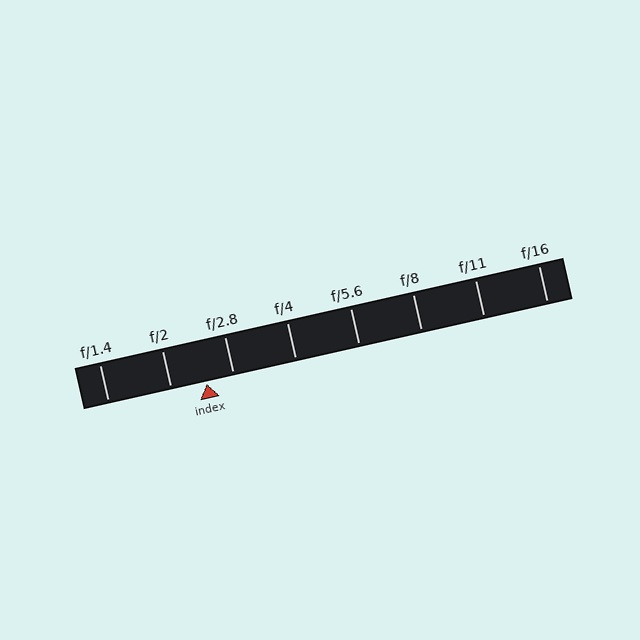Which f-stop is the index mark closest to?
The index mark is closest to f/2.8.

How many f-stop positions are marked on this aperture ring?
There are 8 f-stop positions marked.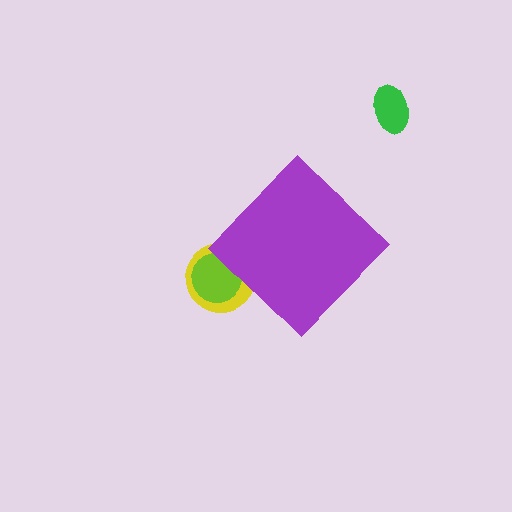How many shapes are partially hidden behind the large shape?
2 shapes are partially hidden.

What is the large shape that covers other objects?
A purple diamond.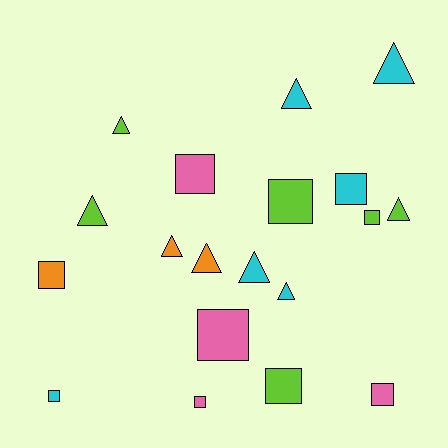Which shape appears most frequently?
Square, with 10 objects.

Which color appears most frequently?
Cyan, with 6 objects.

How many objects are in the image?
There are 19 objects.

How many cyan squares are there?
There are 2 cyan squares.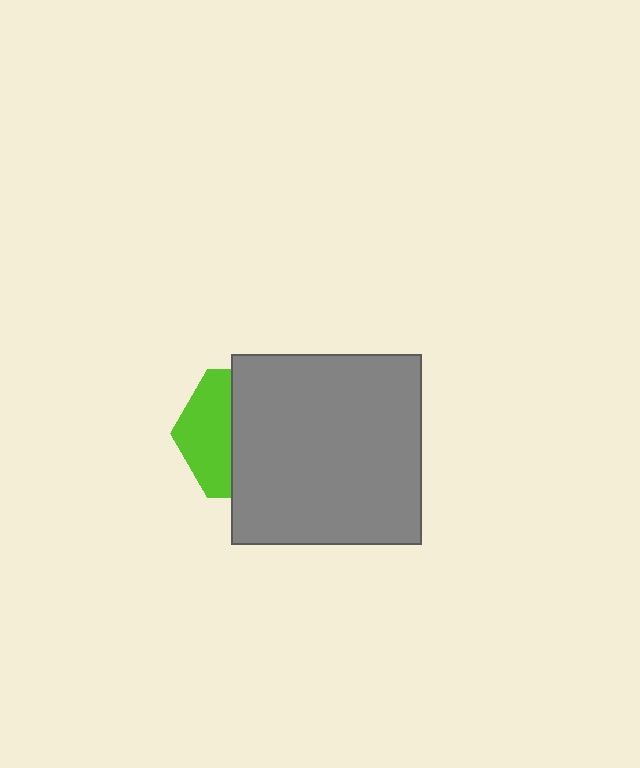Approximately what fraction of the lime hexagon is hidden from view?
Roughly 61% of the lime hexagon is hidden behind the gray square.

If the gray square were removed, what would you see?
You would see the complete lime hexagon.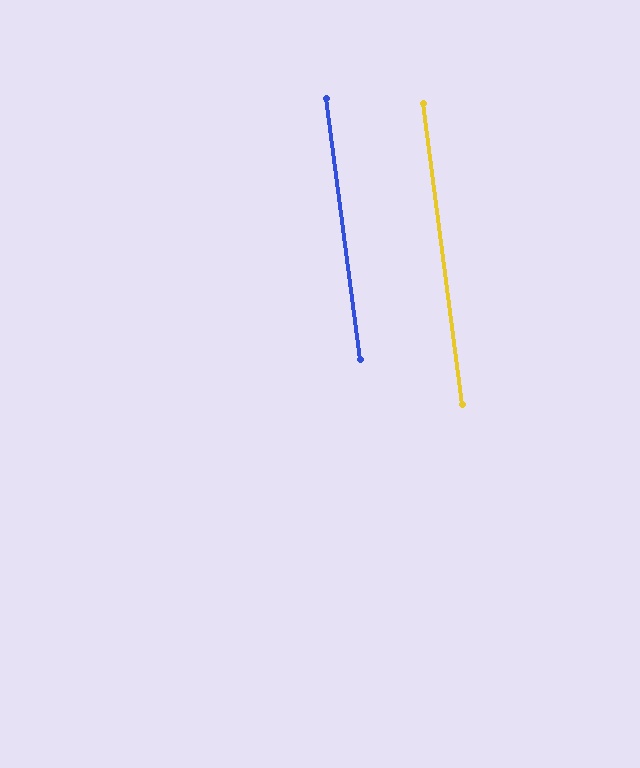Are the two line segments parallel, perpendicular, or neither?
Parallel — their directions differ by only 0.1°.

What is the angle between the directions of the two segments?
Approximately 0 degrees.